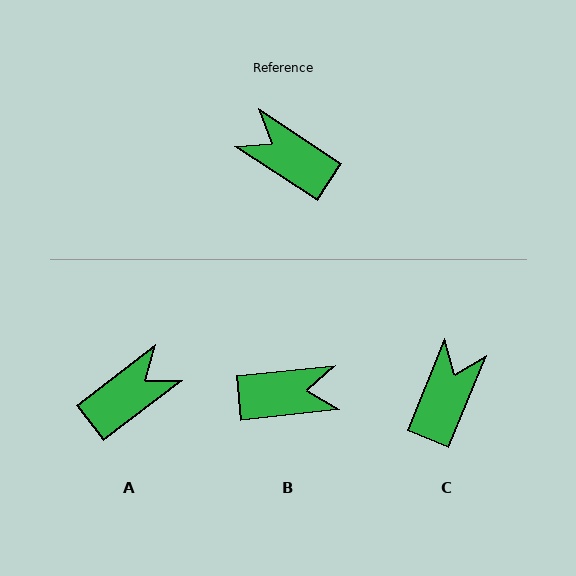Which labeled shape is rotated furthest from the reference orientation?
B, about 141 degrees away.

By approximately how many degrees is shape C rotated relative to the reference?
Approximately 79 degrees clockwise.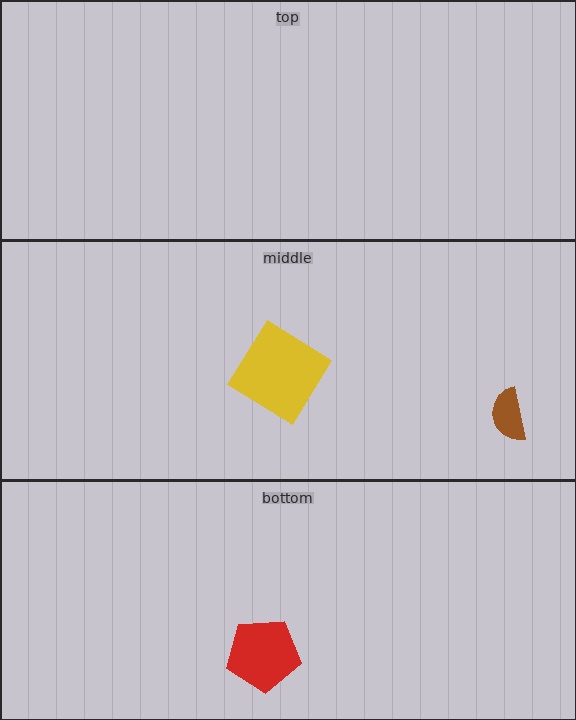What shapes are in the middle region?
The yellow diamond, the brown semicircle.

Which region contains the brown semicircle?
The middle region.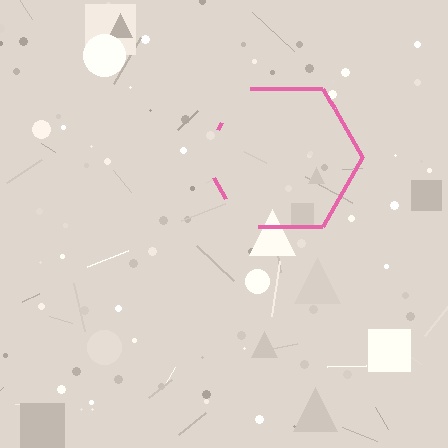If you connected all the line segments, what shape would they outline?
They would outline a hexagon.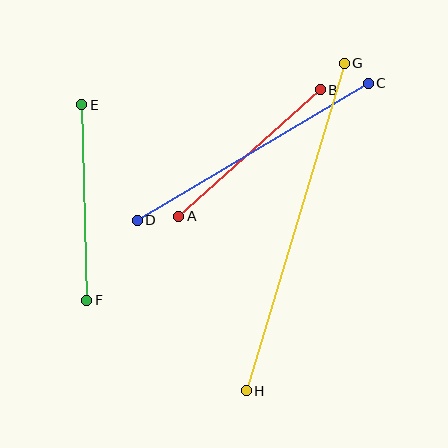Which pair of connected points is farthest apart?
Points G and H are farthest apart.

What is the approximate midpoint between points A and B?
The midpoint is at approximately (250, 153) pixels.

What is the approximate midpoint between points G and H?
The midpoint is at approximately (295, 227) pixels.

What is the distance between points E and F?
The distance is approximately 196 pixels.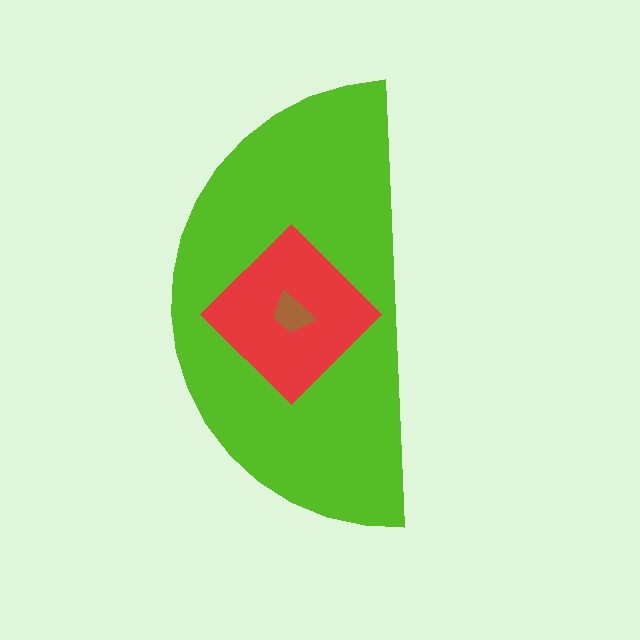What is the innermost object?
The brown trapezoid.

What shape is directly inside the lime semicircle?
The red diamond.